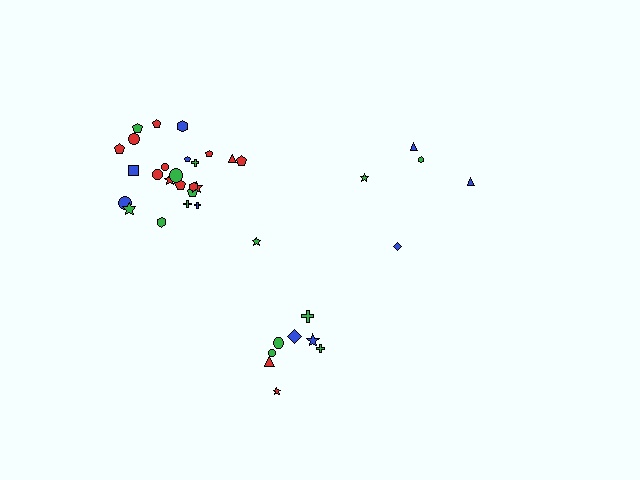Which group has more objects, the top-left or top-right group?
The top-left group.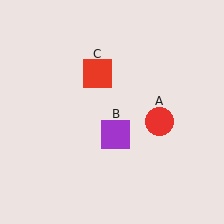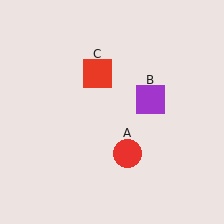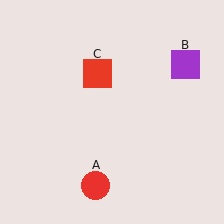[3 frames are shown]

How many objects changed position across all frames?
2 objects changed position: red circle (object A), purple square (object B).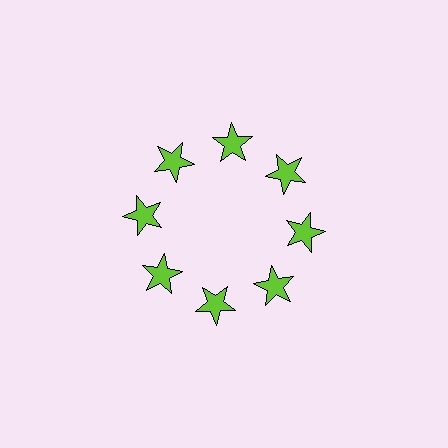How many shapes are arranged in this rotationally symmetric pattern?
There are 8 shapes, arranged in 8 groups of 1.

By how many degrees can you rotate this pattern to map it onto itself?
The pattern maps onto itself every 45 degrees of rotation.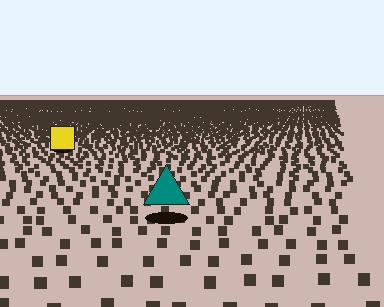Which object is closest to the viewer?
The teal triangle is closest. The texture marks near it are larger and more spread out.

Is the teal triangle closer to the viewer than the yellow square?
Yes. The teal triangle is closer — you can tell from the texture gradient: the ground texture is coarser near it.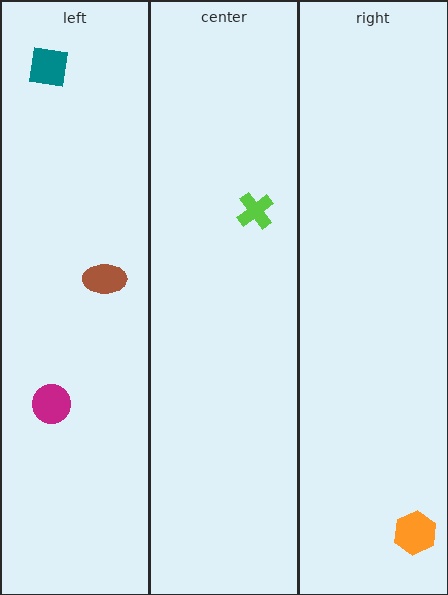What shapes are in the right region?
The orange hexagon.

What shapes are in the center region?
The lime cross.